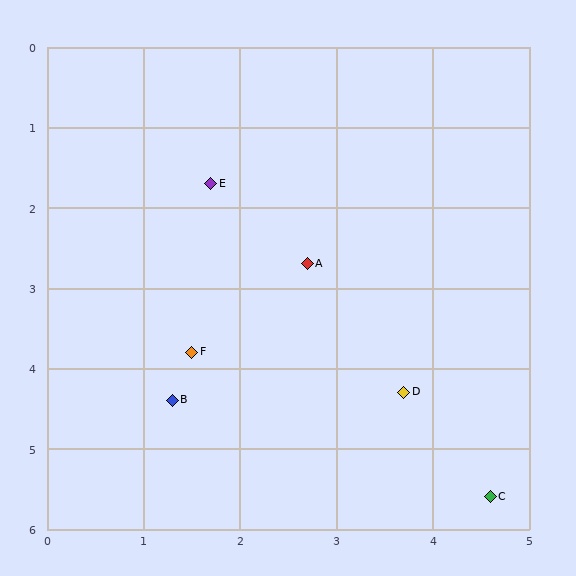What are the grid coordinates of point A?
Point A is at approximately (2.7, 2.7).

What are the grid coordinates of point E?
Point E is at approximately (1.7, 1.7).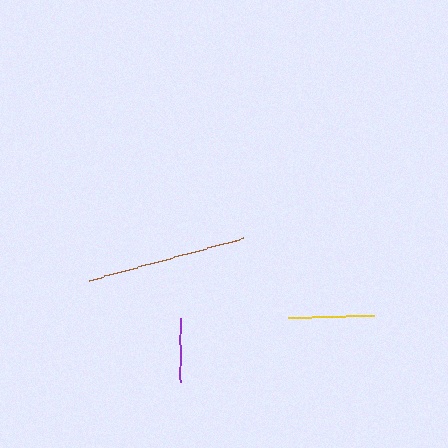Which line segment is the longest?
The brown line is the longest at approximately 160 pixels.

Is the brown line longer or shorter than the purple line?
The brown line is longer than the purple line.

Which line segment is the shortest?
The purple line is the shortest at approximately 64 pixels.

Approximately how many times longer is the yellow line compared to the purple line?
The yellow line is approximately 1.3 times the length of the purple line.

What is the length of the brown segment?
The brown segment is approximately 160 pixels long.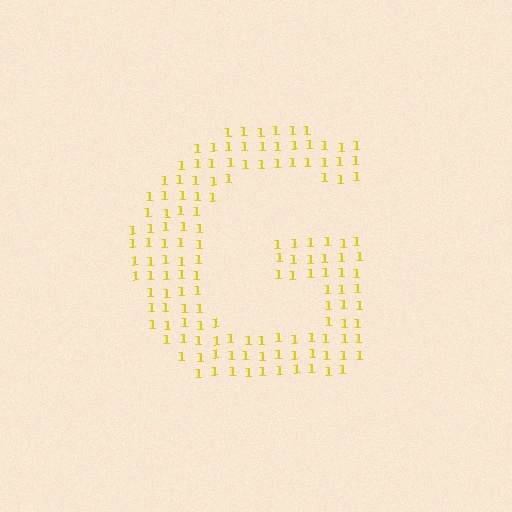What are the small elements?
The small elements are digit 1's.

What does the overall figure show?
The overall figure shows the letter G.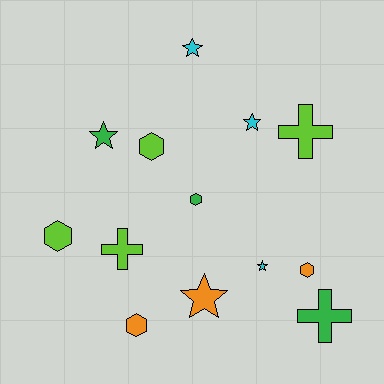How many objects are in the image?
There are 13 objects.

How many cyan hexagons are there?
There are no cyan hexagons.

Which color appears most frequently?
Lime, with 4 objects.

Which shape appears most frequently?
Star, with 5 objects.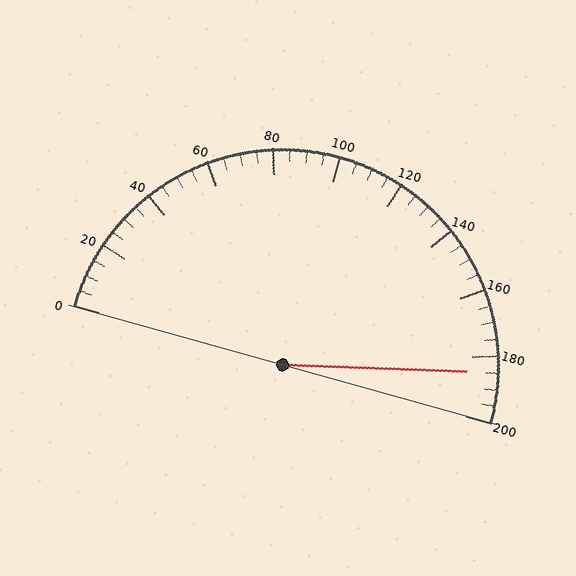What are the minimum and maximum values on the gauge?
The gauge ranges from 0 to 200.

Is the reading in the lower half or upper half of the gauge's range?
The reading is in the upper half of the range (0 to 200).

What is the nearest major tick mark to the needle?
The nearest major tick mark is 180.